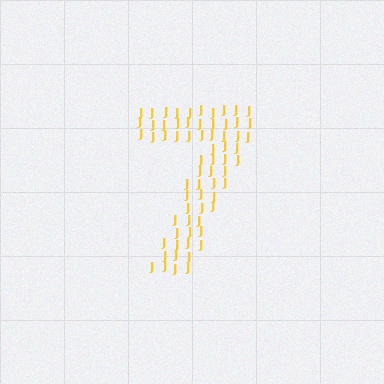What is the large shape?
The large shape is the digit 7.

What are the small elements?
The small elements are letter J's.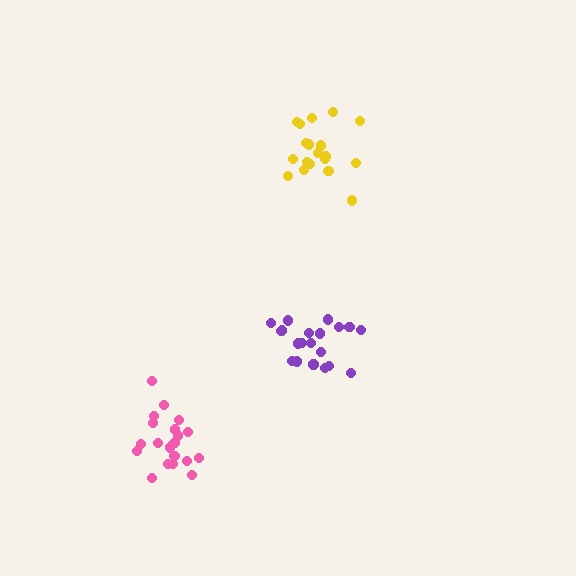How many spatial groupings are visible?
There are 3 spatial groupings.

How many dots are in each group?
Group 1: 19 dots, Group 2: 20 dots, Group 3: 20 dots (59 total).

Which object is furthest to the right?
The yellow cluster is rightmost.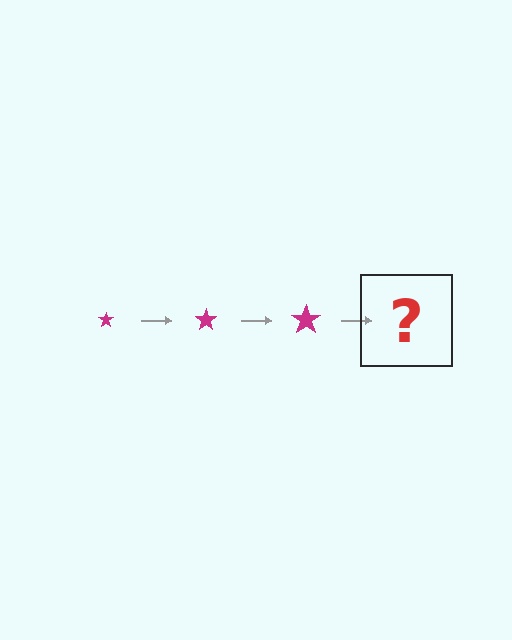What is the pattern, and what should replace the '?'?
The pattern is that the star gets progressively larger each step. The '?' should be a magenta star, larger than the previous one.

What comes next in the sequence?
The next element should be a magenta star, larger than the previous one.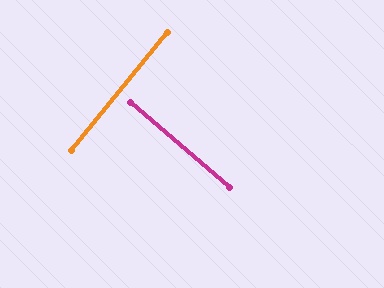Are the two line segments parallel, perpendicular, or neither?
Perpendicular — they meet at approximately 88°.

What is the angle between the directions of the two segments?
Approximately 88 degrees.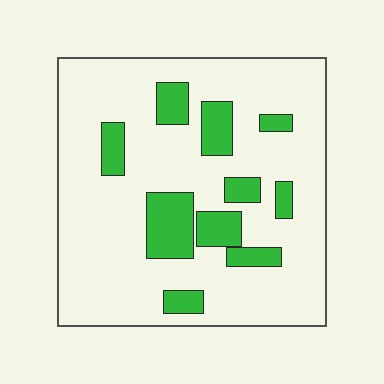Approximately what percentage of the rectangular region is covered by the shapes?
Approximately 20%.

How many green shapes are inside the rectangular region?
10.